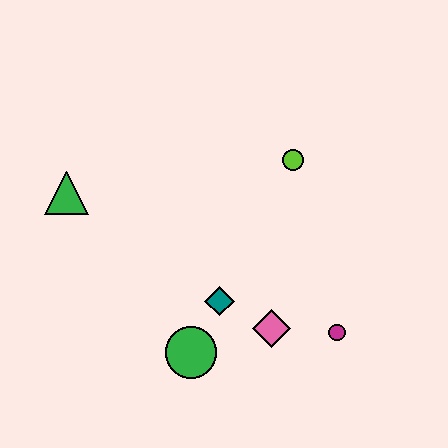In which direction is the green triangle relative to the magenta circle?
The green triangle is to the left of the magenta circle.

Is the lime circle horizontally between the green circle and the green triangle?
No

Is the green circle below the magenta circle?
Yes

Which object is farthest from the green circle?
The lime circle is farthest from the green circle.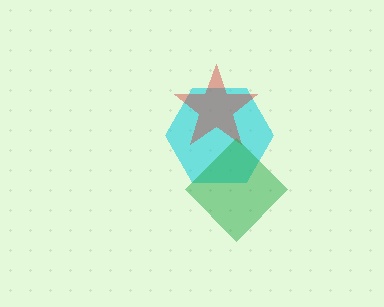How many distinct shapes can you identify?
There are 3 distinct shapes: a cyan hexagon, a red star, a green diamond.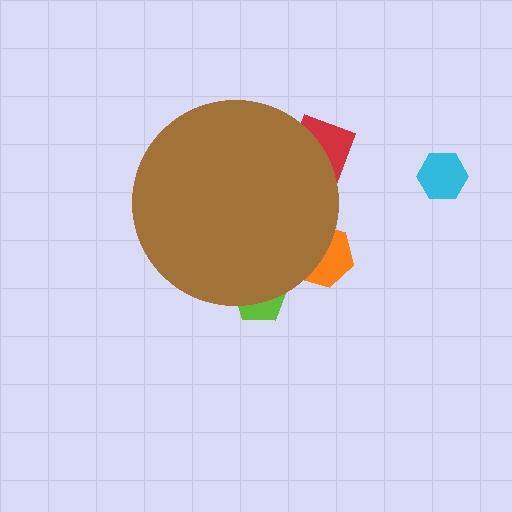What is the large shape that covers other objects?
A brown circle.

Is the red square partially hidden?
Yes, the red square is partially hidden behind the brown circle.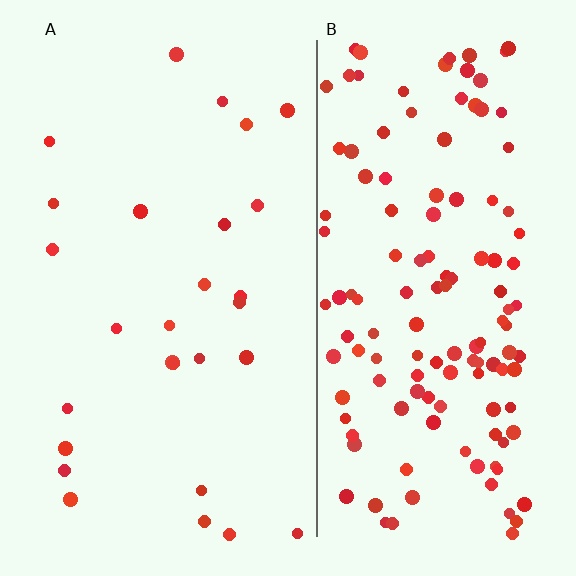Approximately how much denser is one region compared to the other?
Approximately 4.9× — region B over region A.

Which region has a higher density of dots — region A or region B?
B (the right).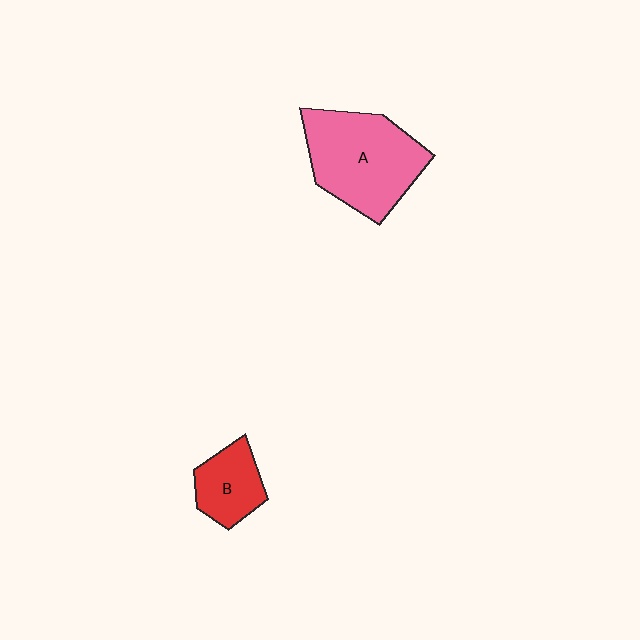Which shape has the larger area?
Shape A (pink).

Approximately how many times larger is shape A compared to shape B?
Approximately 2.2 times.